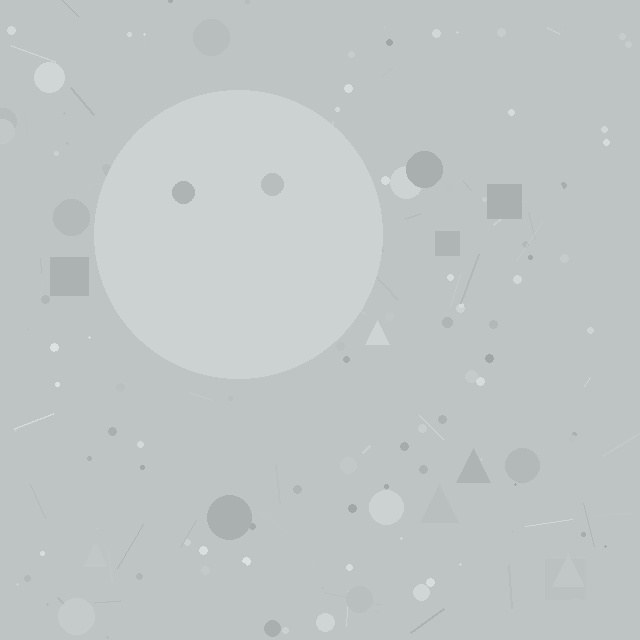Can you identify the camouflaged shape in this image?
The camouflaged shape is a circle.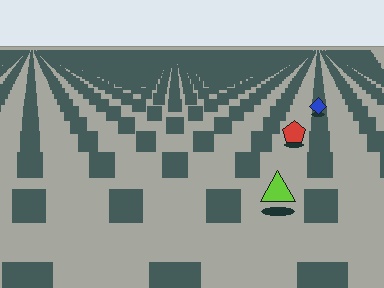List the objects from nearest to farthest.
From nearest to farthest: the lime triangle, the red pentagon, the blue diamond.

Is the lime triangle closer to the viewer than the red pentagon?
Yes. The lime triangle is closer — you can tell from the texture gradient: the ground texture is coarser near it.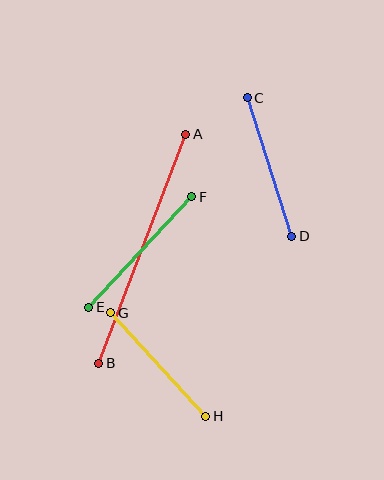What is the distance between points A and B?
The distance is approximately 245 pixels.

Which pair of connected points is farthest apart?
Points A and B are farthest apart.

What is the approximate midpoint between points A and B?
The midpoint is at approximately (142, 249) pixels.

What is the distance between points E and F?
The distance is approximately 151 pixels.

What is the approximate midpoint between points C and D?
The midpoint is at approximately (269, 167) pixels.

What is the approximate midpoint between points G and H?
The midpoint is at approximately (158, 365) pixels.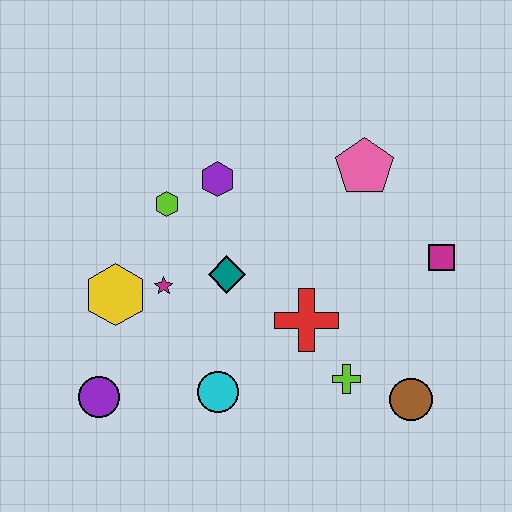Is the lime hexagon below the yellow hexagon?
No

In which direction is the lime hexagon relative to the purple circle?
The lime hexagon is above the purple circle.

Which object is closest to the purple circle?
The yellow hexagon is closest to the purple circle.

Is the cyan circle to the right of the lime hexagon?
Yes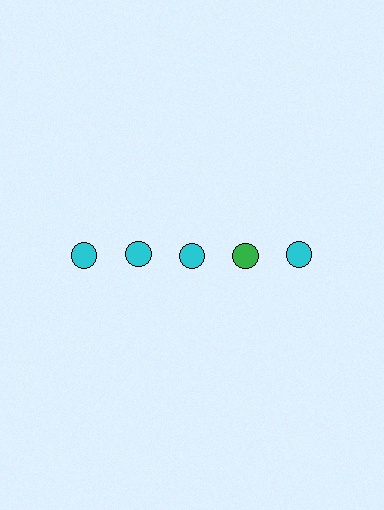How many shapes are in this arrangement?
There are 5 shapes arranged in a grid pattern.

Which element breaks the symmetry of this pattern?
The green circle in the top row, second from right column breaks the symmetry. All other shapes are cyan circles.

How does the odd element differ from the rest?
It has a different color: green instead of cyan.